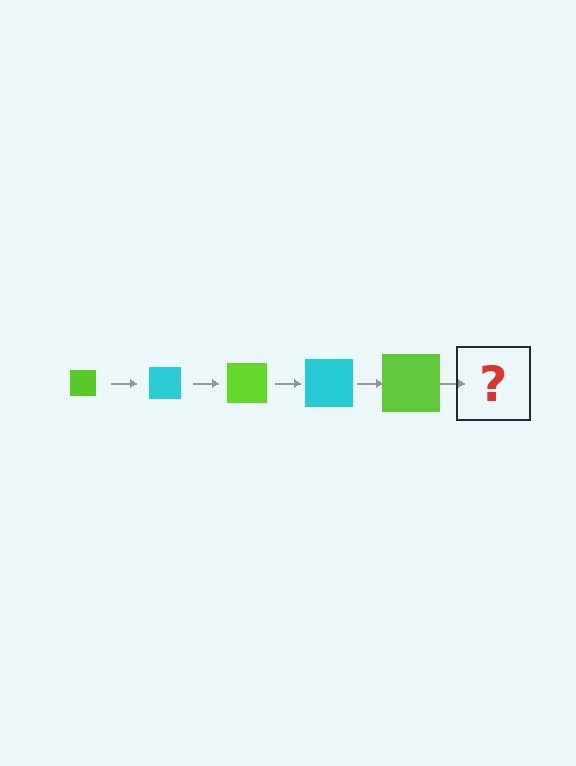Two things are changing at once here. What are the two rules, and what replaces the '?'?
The two rules are that the square grows larger each step and the color cycles through lime and cyan. The '?' should be a cyan square, larger than the previous one.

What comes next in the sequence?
The next element should be a cyan square, larger than the previous one.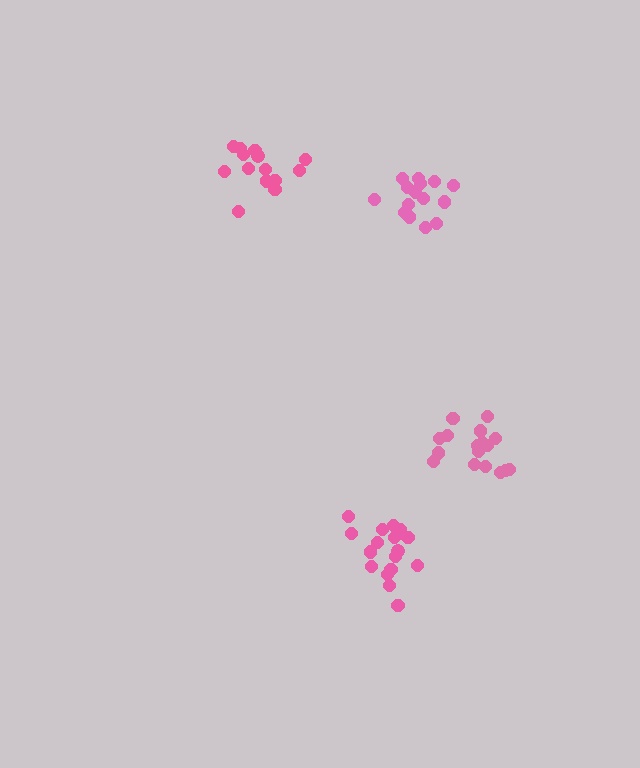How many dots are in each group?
Group 1: 15 dots, Group 2: 18 dots, Group 3: 14 dots, Group 4: 18 dots (65 total).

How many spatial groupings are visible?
There are 4 spatial groupings.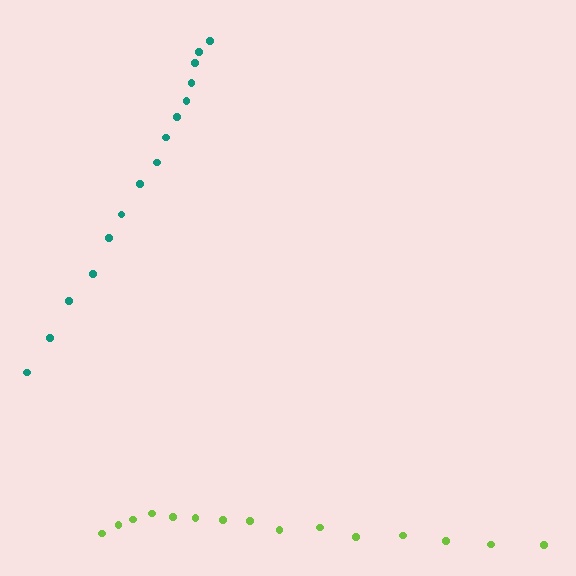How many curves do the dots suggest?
There are 2 distinct paths.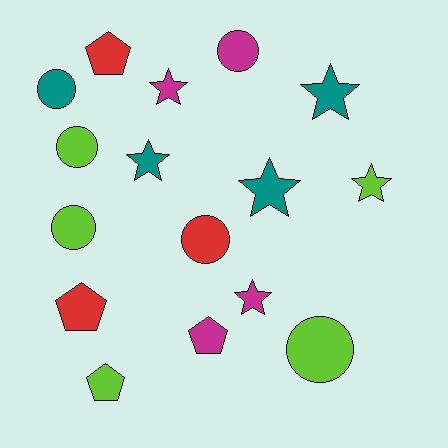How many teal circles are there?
There is 1 teal circle.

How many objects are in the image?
There are 16 objects.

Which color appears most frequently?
Lime, with 5 objects.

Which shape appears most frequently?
Star, with 6 objects.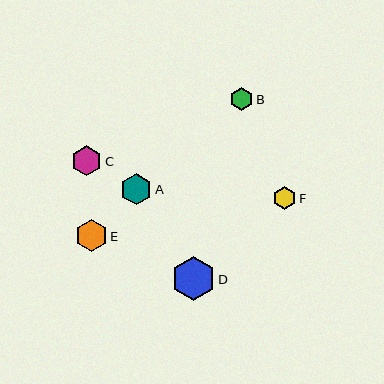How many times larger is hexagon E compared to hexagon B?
Hexagon E is approximately 1.4 times the size of hexagon B.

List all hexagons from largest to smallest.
From largest to smallest: D, E, A, C, B, F.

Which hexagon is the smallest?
Hexagon F is the smallest with a size of approximately 23 pixels.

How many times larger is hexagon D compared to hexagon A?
Hexagon D is approximately 1.4 times the size of hexagon A.